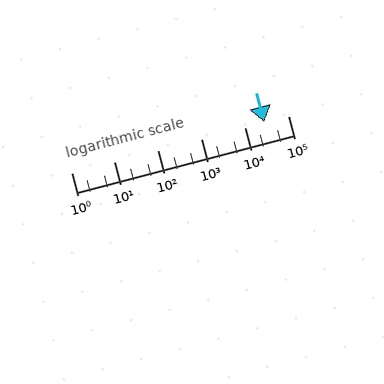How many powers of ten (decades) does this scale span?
The scale spans 5 decades, from 1 to 100000.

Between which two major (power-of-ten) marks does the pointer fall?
The pointer is between 10000 and 100000.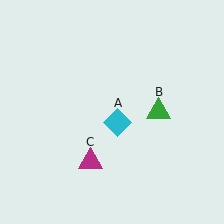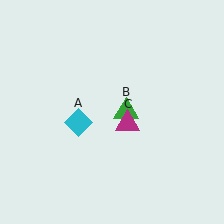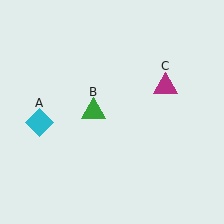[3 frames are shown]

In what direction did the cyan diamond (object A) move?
The cyan diamond (object A) moved left.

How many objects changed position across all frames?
3 objects changed position: cyan diamond (object A), green triangle (object B), magenta triangle (object C).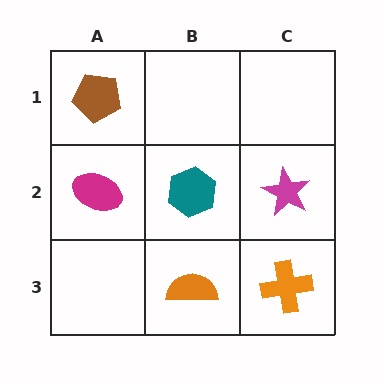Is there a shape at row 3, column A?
No, that cell is empty.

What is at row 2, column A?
A magenta ellipse.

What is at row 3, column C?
An orange cross.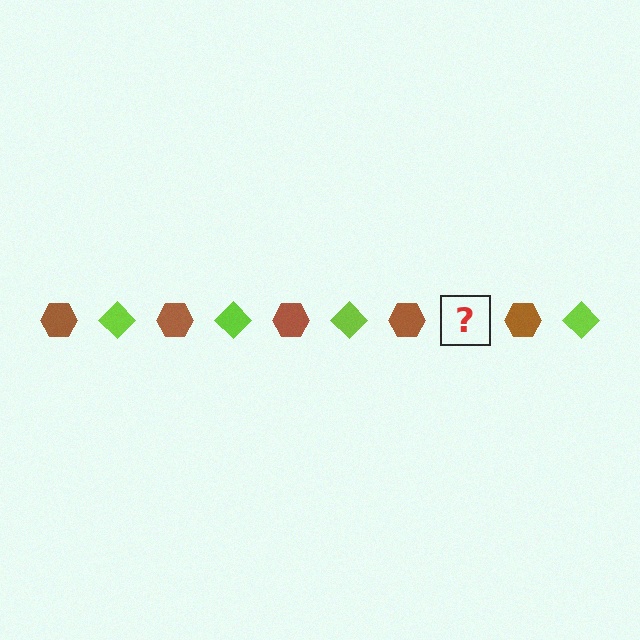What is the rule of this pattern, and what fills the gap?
The rule is that the pattern alternates between brown hexagon and lime diamond. The gap should be filled with a lime diamond.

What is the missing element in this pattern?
The missing element is a lime diamond.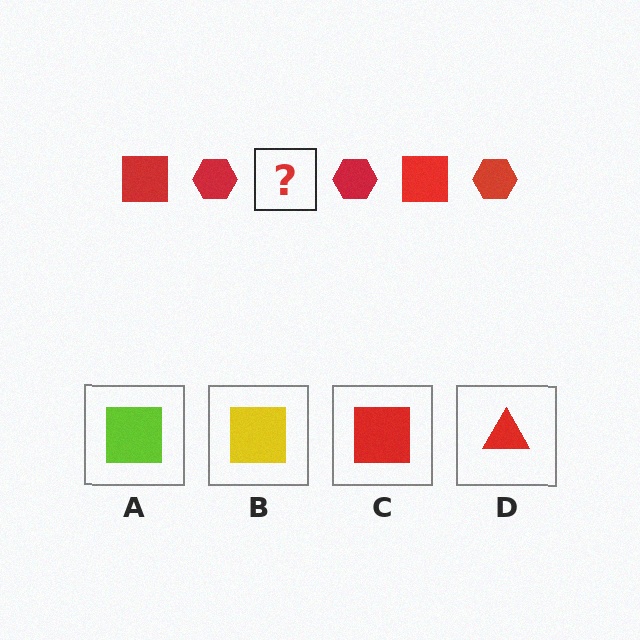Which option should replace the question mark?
Option C.